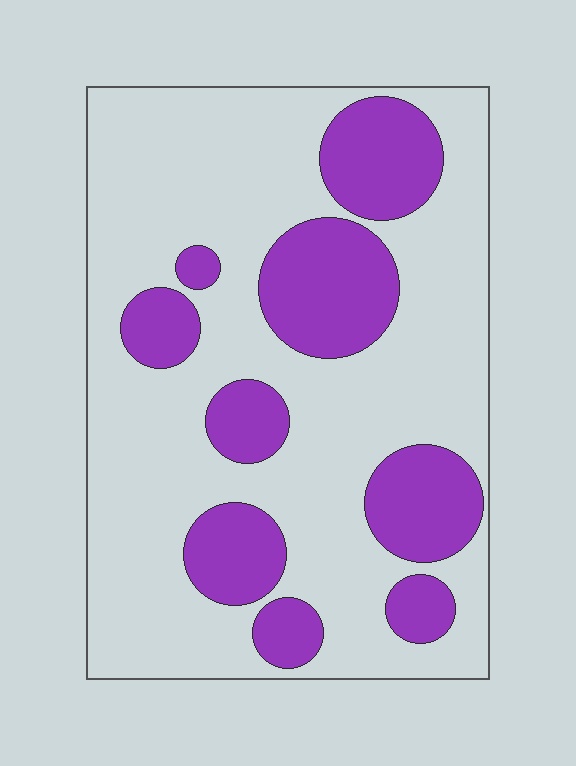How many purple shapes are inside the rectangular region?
9.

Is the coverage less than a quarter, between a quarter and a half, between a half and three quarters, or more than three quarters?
Between a quarter and a half.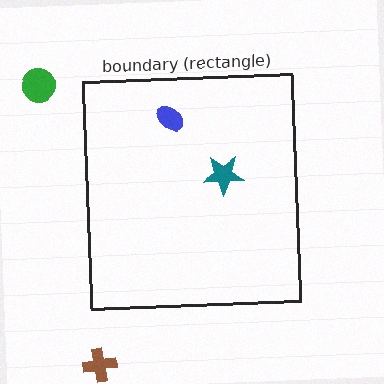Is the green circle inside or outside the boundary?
Outside.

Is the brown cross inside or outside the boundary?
Outside.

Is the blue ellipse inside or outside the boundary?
Inside.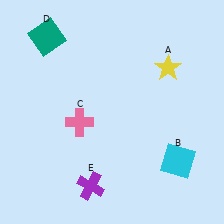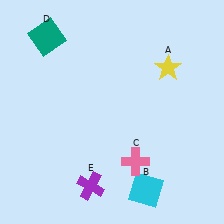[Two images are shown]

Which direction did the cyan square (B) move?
The cyan square (B) moved left.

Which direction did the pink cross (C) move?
The pink cross (C) moved right.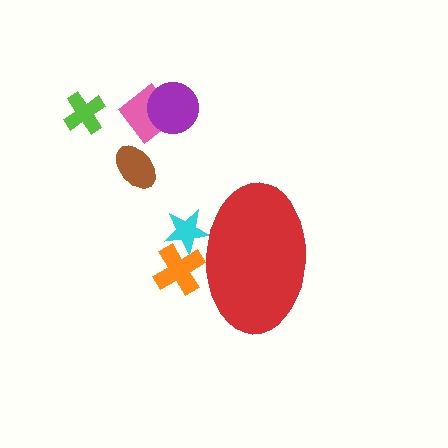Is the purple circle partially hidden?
No, the purple circle is fully visible.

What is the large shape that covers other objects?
A red ellipse.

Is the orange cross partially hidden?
Yes, the orange cross is partially hidden behind the red ellipse.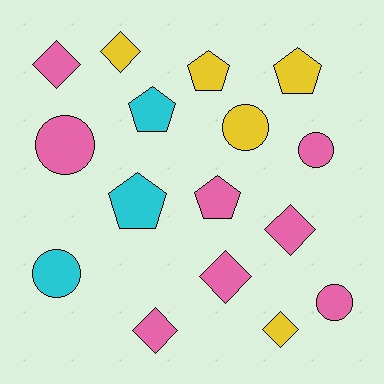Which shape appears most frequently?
Diamond, with 6 objects.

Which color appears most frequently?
Pink, with 8 objects.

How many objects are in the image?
There are 16 objects.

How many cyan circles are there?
There is 1 cyan circle.